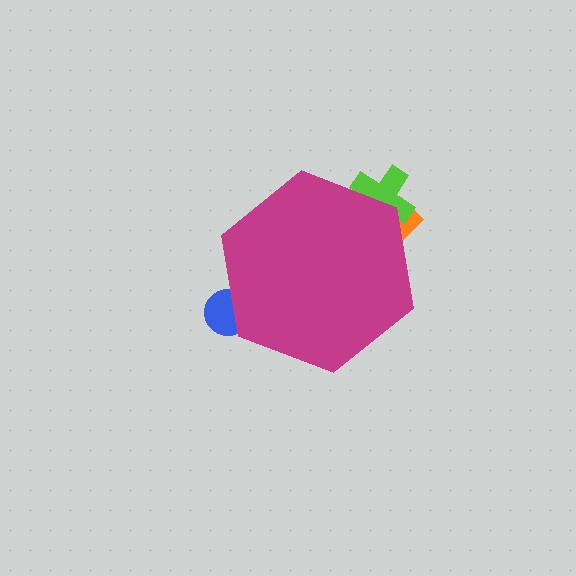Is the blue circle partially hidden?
Yes, the blue circle is partially hidden behind the magenta hexagon.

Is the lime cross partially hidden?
Yes, the lime cross is partially hidden behind the magenta hexagon.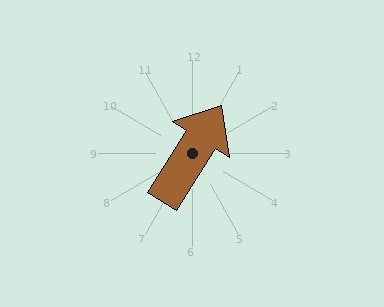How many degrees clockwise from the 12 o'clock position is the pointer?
Approximately 32 degrees.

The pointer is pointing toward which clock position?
Roughly 1 o'clock.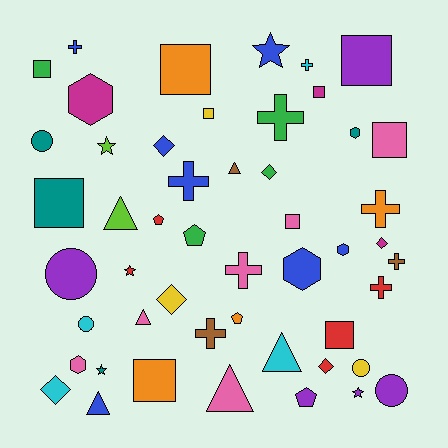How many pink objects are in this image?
There are 6 pink objects.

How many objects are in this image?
There are 50 objects.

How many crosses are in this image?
There are 9 crosses.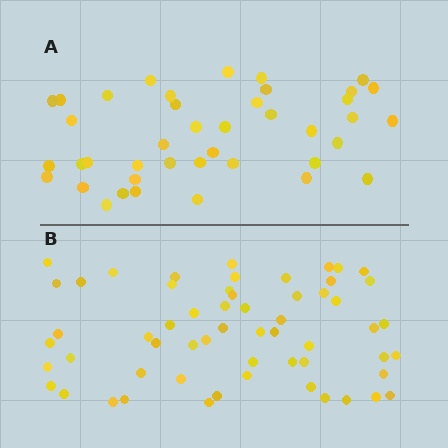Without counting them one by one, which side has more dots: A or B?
Region B (the bottom region) has more dots.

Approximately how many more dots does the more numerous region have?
Region B has approximately 15 more dots than region A.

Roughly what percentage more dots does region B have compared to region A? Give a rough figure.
About 40% more.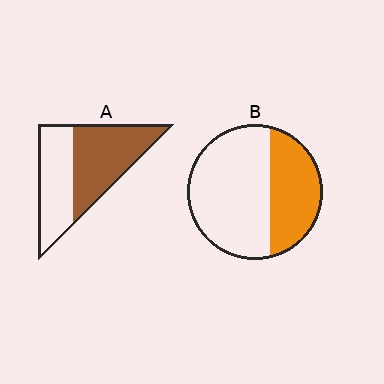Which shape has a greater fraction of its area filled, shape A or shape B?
Shape A.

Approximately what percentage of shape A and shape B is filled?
A is approximately 55% and B is approximately 35%.